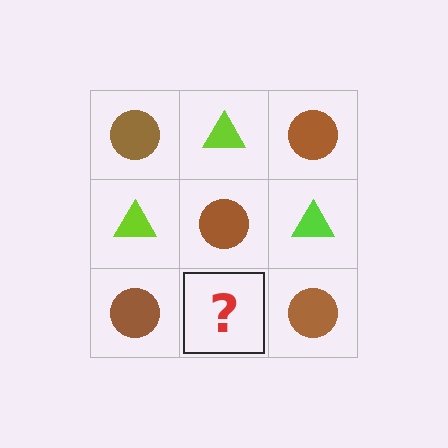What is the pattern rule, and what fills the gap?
The rule is that it alternates brown circle and lime triangle in a checkerboard pattern. The gap should be filled with a lime triangle.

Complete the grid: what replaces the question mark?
The question mark should be replaced with a lime triangle.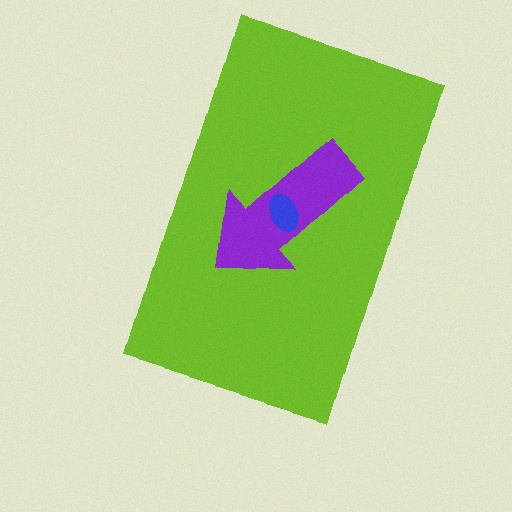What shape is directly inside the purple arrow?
The blue ellipse.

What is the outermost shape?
The lime rectangle.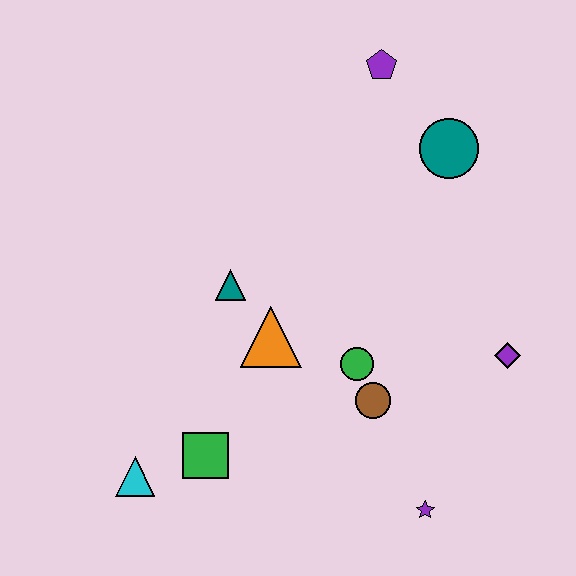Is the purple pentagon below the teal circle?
No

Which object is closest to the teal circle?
The purple pentagon is closest to the teal circle.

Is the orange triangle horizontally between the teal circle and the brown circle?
No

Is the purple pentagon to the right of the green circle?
Yes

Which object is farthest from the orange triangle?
The purple pentagon is farthest from the orange triangle.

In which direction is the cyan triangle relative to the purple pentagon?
The cyan triangle is below the purple pentagon.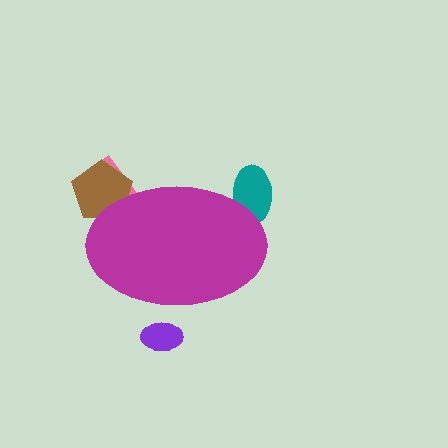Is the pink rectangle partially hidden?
Yes, the pink rectangle is partially hidden behind the magenta ellipse.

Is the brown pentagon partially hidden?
Yes, the brown pentagon is partially hidden behind the magenta ellipse.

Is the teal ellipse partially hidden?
Yes, the teal ellipse is partially hidden behind the magenta ellipse.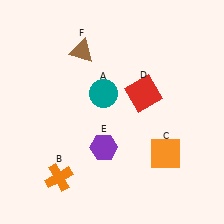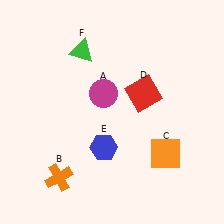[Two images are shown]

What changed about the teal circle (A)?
In Image 1, A is teal. In Image 2, it changed to magenta.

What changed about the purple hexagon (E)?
In Image 1, E is purple. In Image 2, it changed to blue.